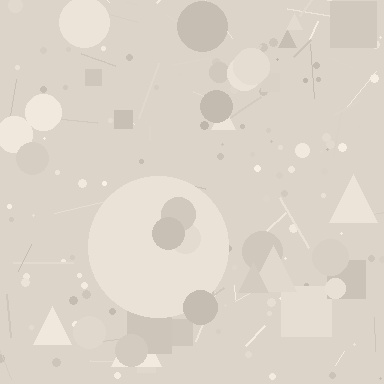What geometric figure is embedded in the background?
A circle is embedded in the background.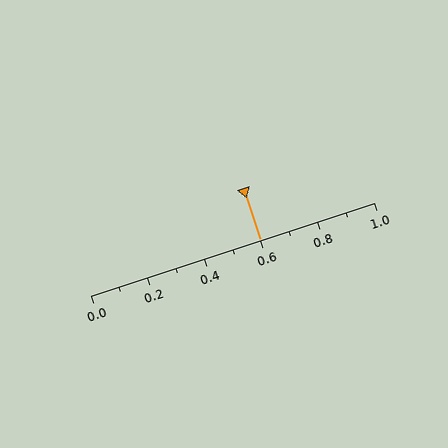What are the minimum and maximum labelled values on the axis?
The axis runs from 0.0 to 1.0.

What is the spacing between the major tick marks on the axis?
The major ticks are spaced 0.2 apart.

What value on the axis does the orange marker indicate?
The marker indicates approximately 0.6.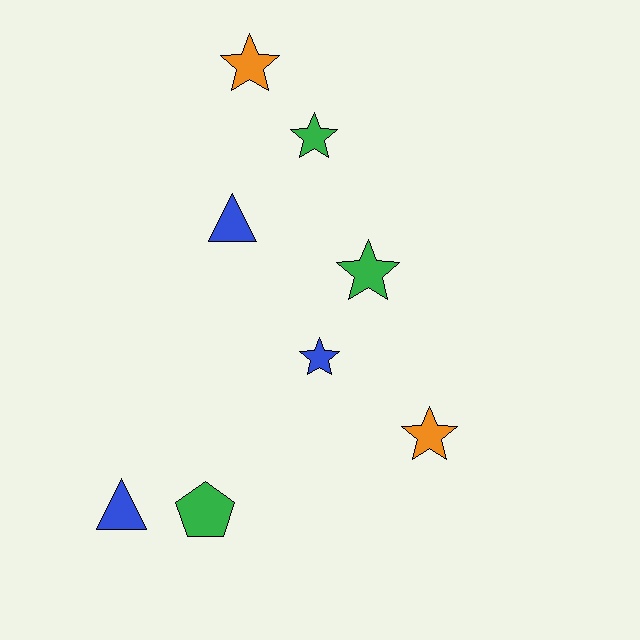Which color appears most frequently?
Blue, with 3 objects.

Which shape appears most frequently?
Star, with 5 objects.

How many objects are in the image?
There are 8 objects.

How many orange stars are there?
There are 2 orange stars.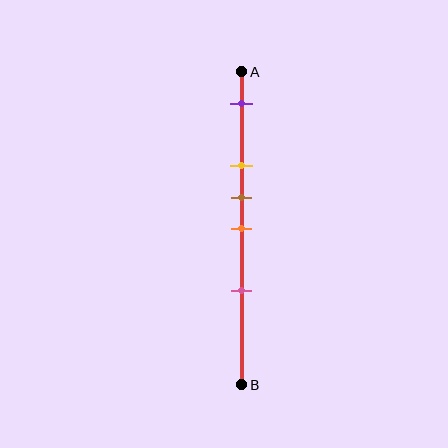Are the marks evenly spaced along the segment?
No, the marks are not evenly spaced.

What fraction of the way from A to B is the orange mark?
The orange mark is approximately 50% (0.5) of the way from A to B.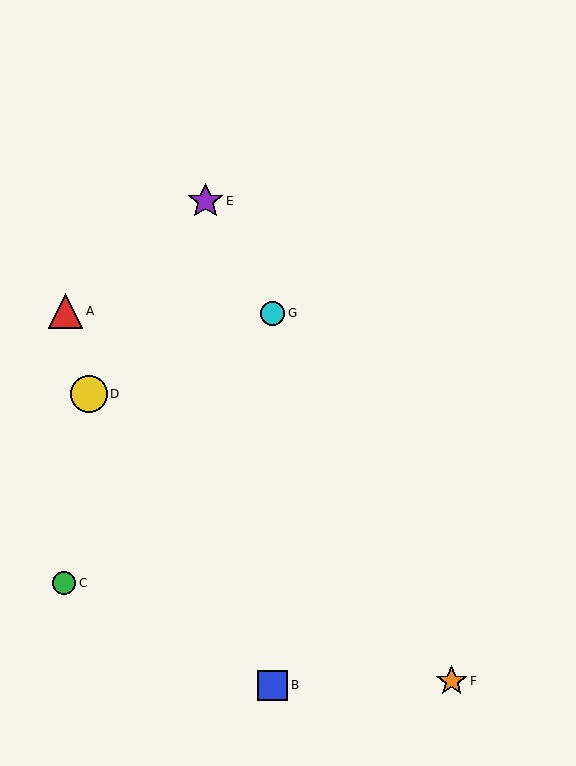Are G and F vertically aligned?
No, G is at x≈273 and F is at x≈452.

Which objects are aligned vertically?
Objects B, G are aligned vertically.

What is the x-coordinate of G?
Object G is at x≈273.